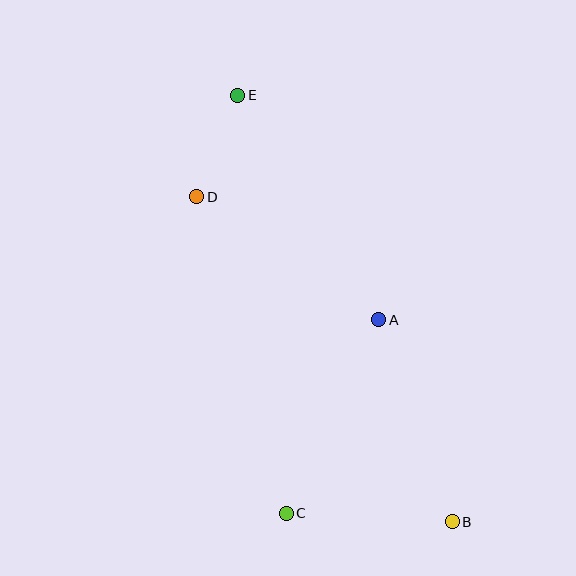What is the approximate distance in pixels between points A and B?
The distance between A and B is approximately 215 pixels.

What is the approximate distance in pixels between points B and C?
The distance between B and C is approximately 166 pixels.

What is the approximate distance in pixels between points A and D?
The distance between A and D is approximately 220 pixels.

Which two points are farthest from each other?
Points B and E are farthest from each other.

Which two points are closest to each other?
Points D and E are closest to each other.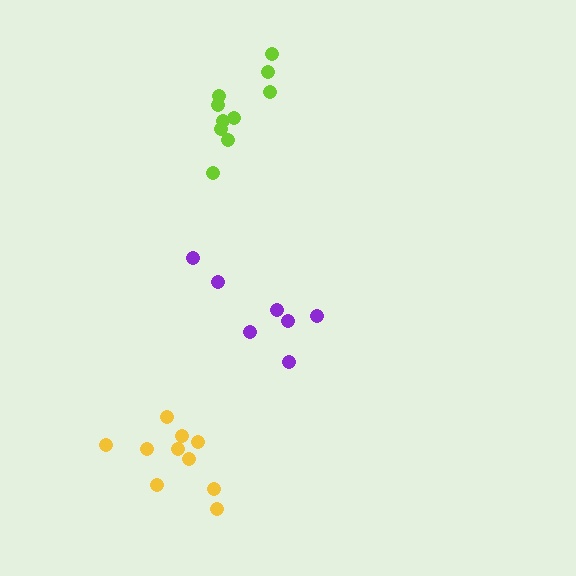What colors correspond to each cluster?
The clusters are colored: purple, lime, yellow.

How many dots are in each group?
Group 1: 7 dots, Group 2: 10 dots, Group 3: 10 dots (27 total).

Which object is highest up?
The lime cluster is topmost.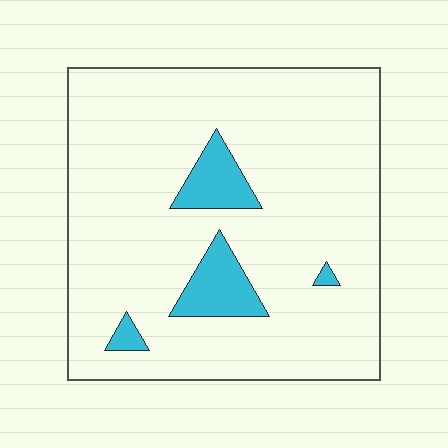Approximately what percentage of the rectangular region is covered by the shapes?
Approximately 10%.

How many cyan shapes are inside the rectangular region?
4.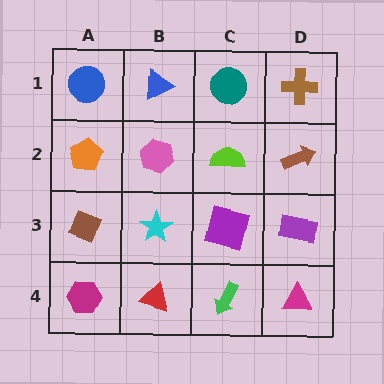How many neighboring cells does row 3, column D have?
3.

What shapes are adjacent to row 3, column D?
A brown arrow (row 2, column D), a magenta triangle (row 4, column D), a purple square (row 3, column C).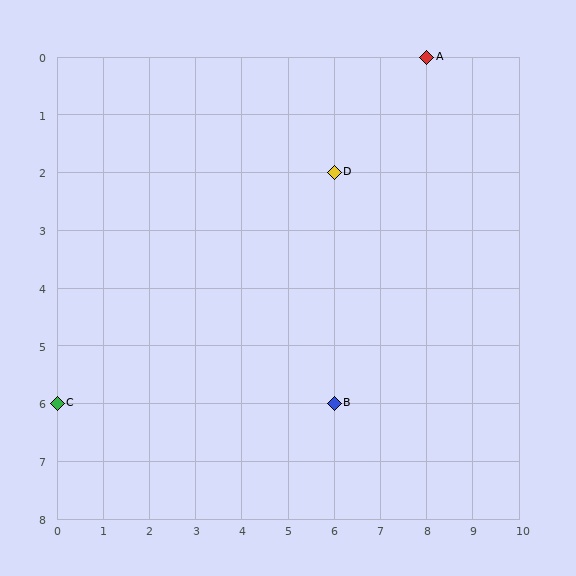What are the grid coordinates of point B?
Point B is at grid coordinates (6, 6).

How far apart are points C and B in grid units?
Points C and B are 6 columns apart.